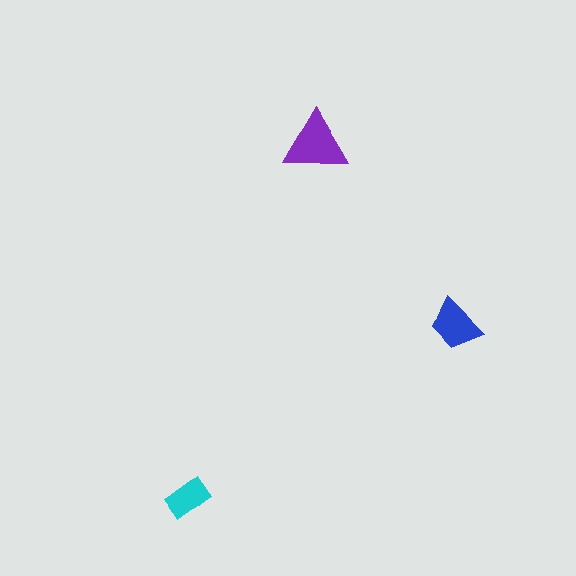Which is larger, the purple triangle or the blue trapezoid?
The purple triangle.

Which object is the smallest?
The cyan rectangle.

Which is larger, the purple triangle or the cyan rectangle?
The purple triangle.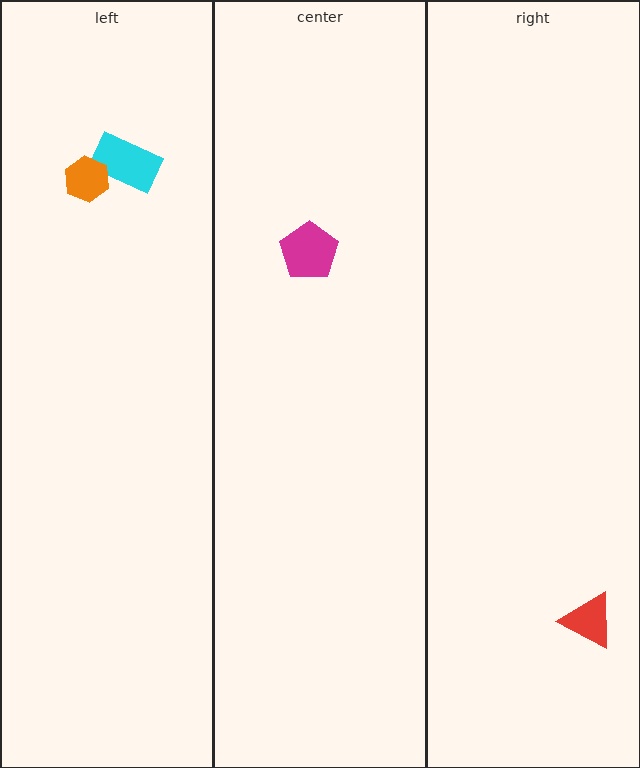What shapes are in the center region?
The magenta pentagon.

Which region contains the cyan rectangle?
The left region.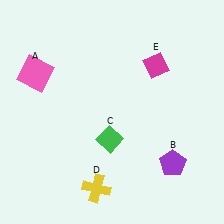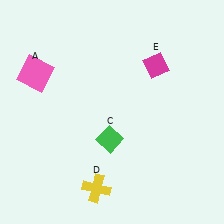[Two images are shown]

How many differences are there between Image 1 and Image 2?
There is 1 difference between the two images.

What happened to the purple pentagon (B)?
The purple pentagon (B) was removed in Image 2. It was in the bottom-right area of Image 1.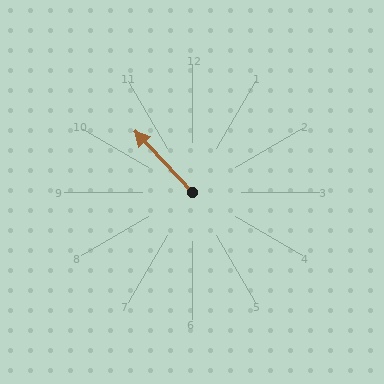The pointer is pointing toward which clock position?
Roughly 11 o'clock.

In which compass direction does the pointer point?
Northwest.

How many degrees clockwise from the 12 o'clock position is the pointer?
Approximately 316 degrees.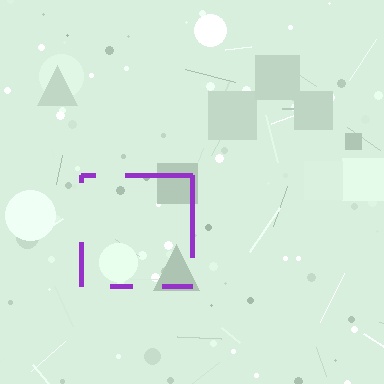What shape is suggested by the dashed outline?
The dashed outline suggests a square.